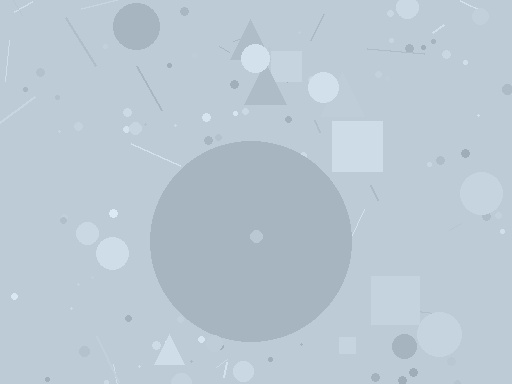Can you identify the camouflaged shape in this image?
The camouflaged shape is a circle.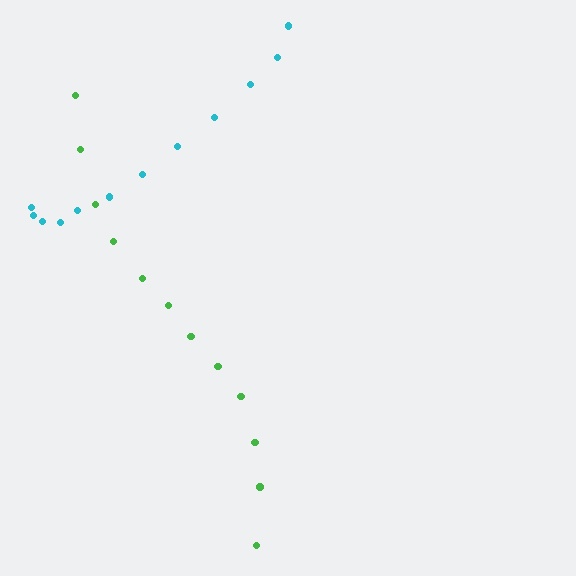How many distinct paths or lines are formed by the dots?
There are 2 distinct paths.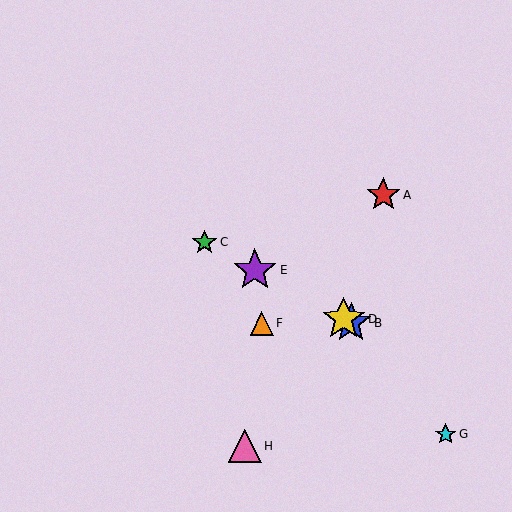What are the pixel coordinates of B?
Object B is at (351, 323).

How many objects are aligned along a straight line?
4 objects (B, C, D, E) are aligned along a straight line.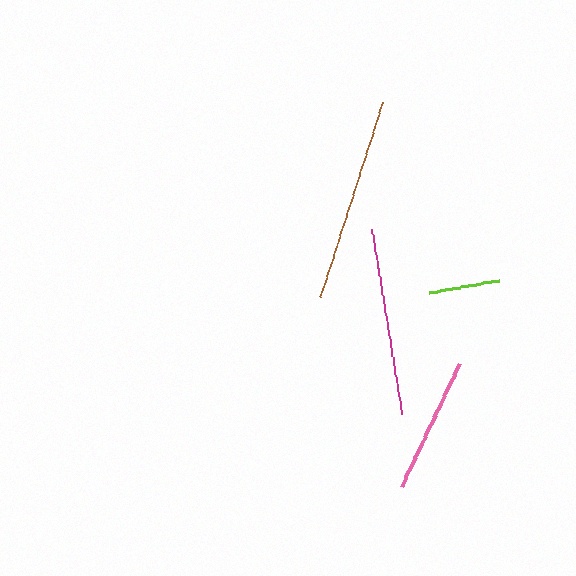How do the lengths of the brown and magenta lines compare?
The brown and magenta lines are approximately the same length.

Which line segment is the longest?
The brown line is the longest at approximately 205 pixels.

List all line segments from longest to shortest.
From longest to shortest: brown, magenta, pink, lime.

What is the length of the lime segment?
The lime segment is approximately 71 pixels long.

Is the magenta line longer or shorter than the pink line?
The magenta line is longer than the pink line.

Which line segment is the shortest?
The lime line is the shortest at approximately 71 pixels.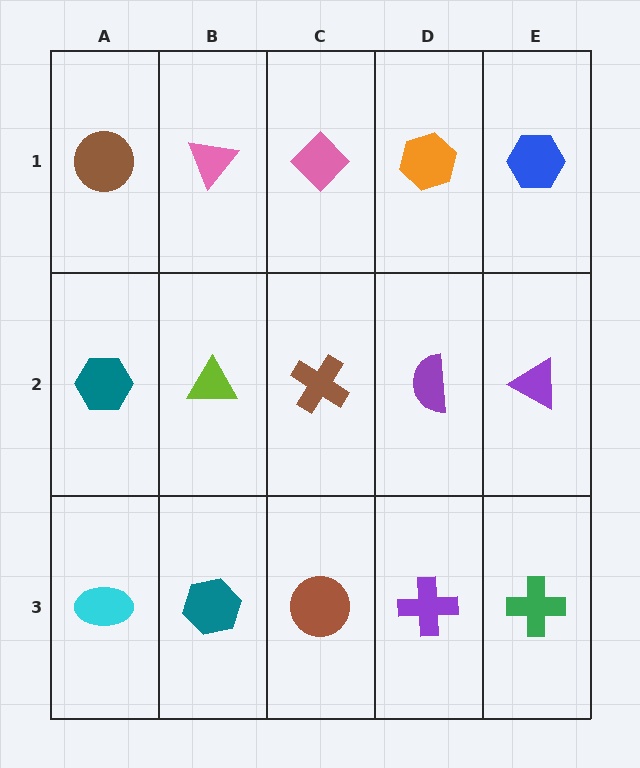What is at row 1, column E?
A blue hexagon.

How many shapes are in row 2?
5 shapes.